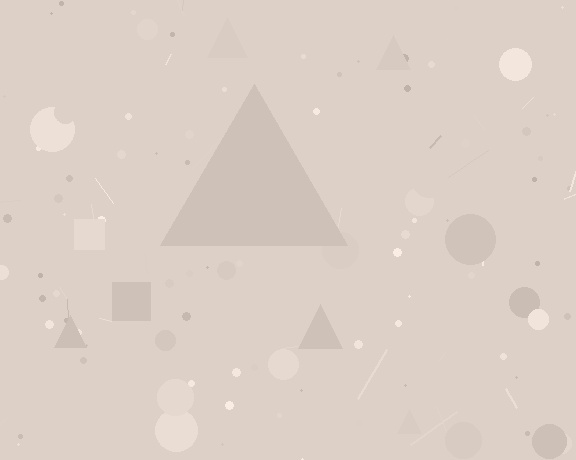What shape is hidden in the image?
A triangle is hidden in the image.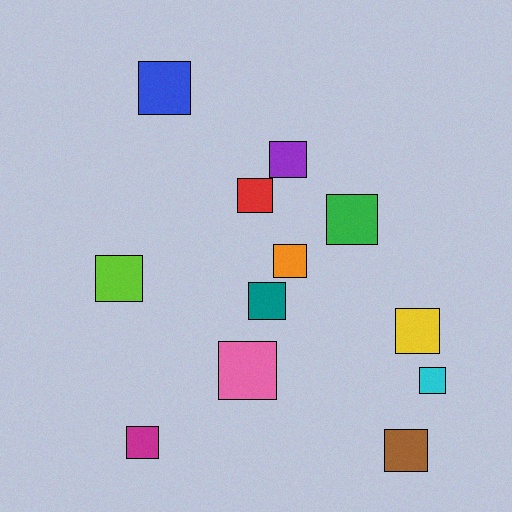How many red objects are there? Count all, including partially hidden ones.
There is 1 red object.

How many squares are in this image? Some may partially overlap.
There are 12 squares.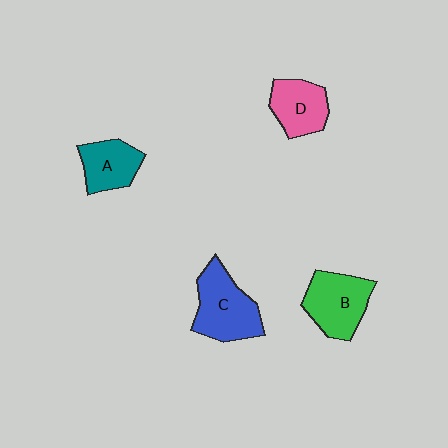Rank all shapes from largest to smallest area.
From largest to smallest: C (blue), B (green), D (pink), A (teal).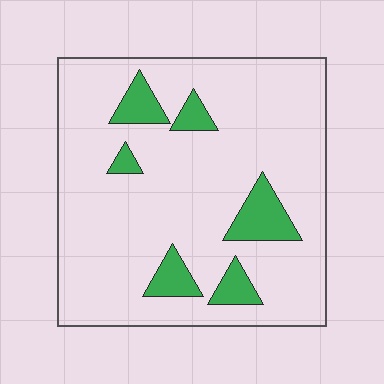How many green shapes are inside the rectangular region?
6.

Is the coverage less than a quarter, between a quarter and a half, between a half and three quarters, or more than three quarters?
Less than a quarter.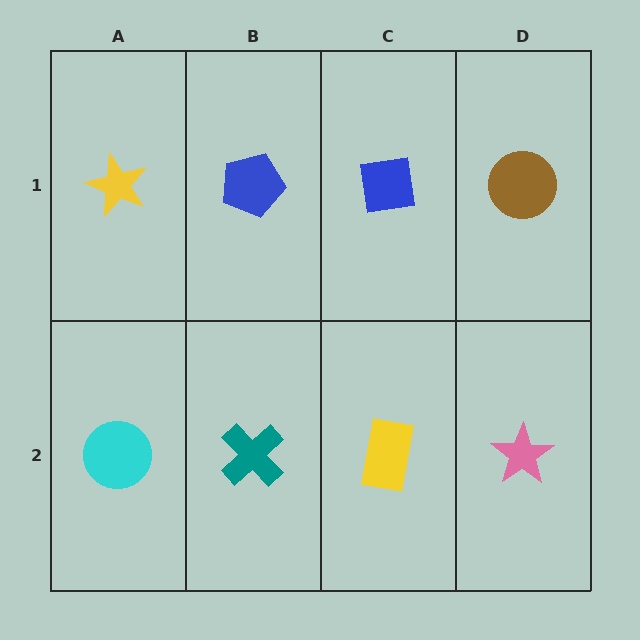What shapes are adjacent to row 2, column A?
A yellow star (row 1, column A), a teal cross (row 2, column B).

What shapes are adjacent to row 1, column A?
A cyan circle (row 2, column A), a blue pentagon (row 1, column B).